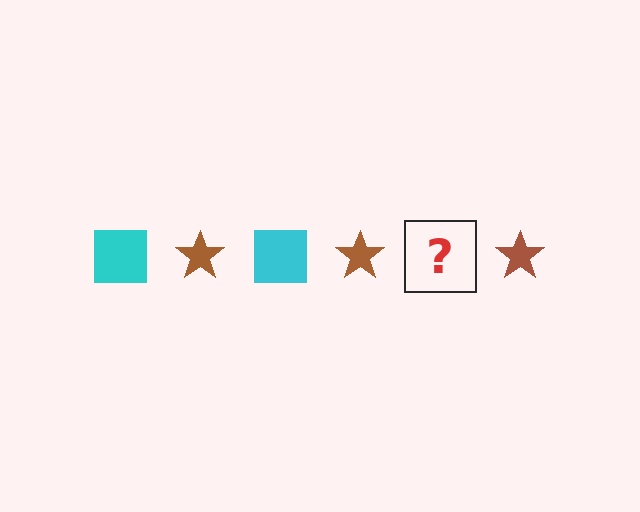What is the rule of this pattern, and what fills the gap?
The rule is that the pattern alternates between cyan square and brown star. The gap should be filled with a cyan square.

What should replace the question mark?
The question mark should be replaced with a cyan square.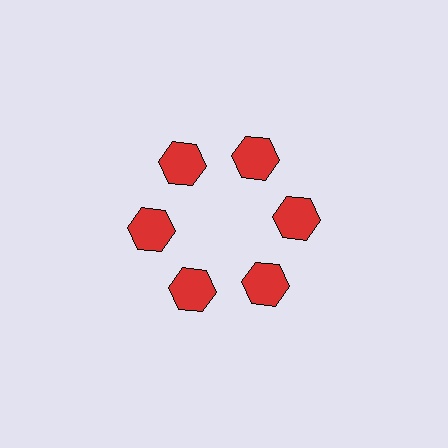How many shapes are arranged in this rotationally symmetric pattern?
There are 6 shapes, arranged in 6 groups of 1.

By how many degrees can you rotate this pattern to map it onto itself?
The pattern maps onto itself every 60 degrees of rotation.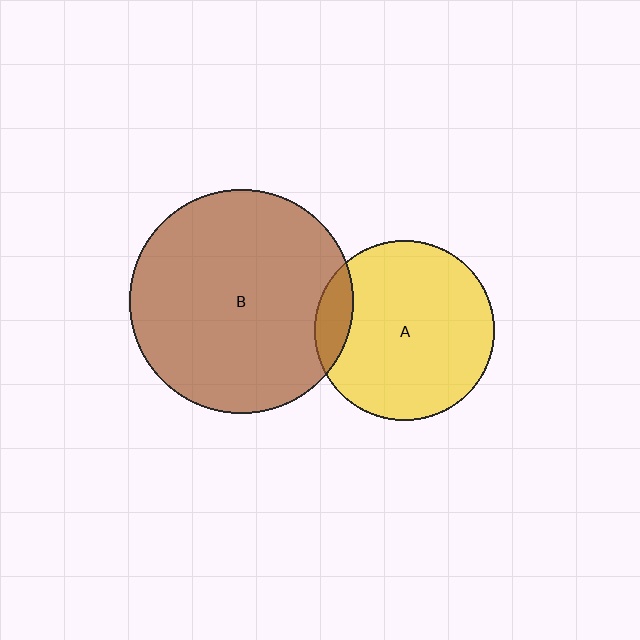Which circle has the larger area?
Circle B (brown).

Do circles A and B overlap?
Yes.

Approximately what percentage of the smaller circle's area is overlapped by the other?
Approximately 10%.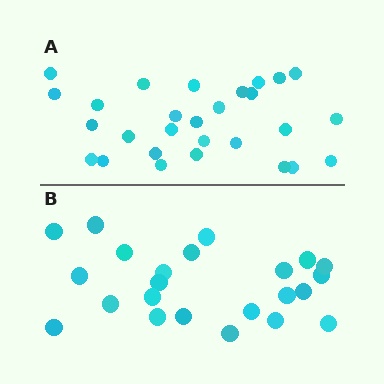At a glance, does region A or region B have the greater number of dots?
Region A (the top region) has more dots.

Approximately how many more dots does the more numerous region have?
Region A has about 5 more dots than region B.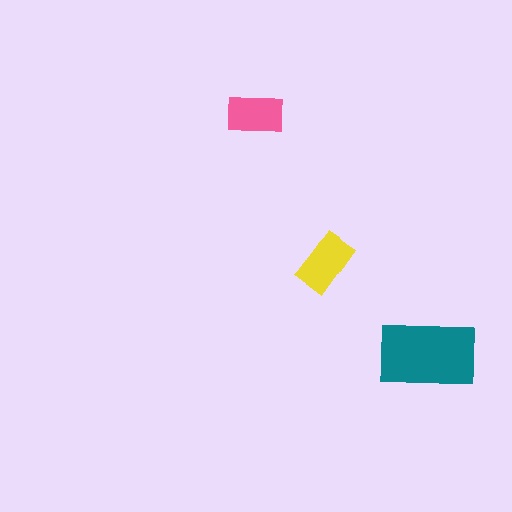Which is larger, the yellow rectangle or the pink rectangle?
The yellow one.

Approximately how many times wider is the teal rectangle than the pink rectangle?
About 1.5 times wider.